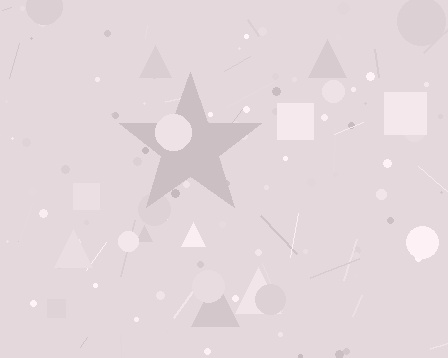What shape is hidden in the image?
A star is hidden in the image.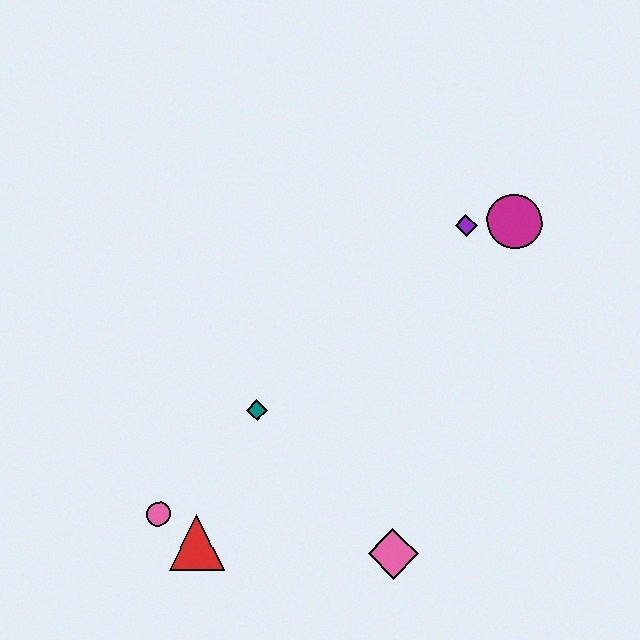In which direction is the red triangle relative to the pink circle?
The red triangle is to the right of the pink circle.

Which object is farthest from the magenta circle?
The pink circle is farthest from the magenta circle.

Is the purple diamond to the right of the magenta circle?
No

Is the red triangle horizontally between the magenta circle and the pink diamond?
No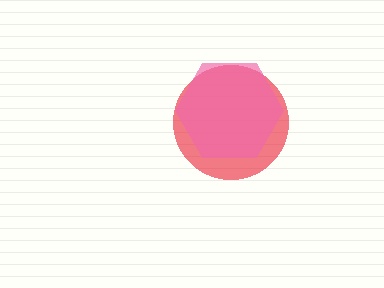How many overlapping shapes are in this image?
There are 2 overlapping shapes in the image.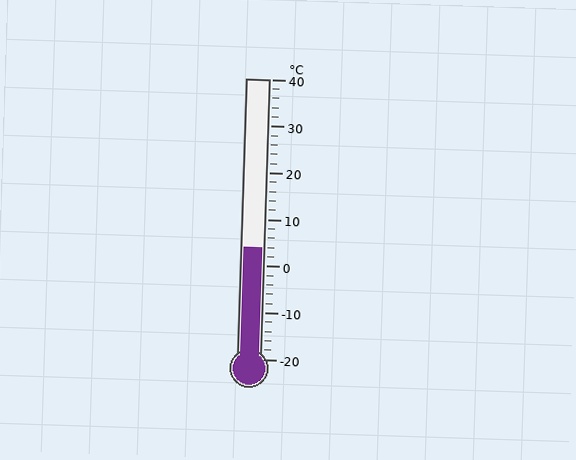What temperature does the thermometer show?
The thermometer shows approximately 4°C.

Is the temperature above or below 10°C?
The temperature is below 10°C.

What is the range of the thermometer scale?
The thermometer scale ranges from -20°C to 40°C.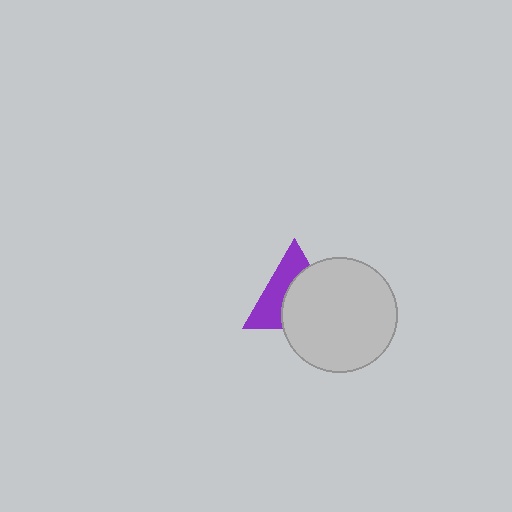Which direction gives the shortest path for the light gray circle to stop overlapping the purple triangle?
Moving toward the lower-right gives the shortest separation.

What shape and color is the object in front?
The object in front is a light gray circle.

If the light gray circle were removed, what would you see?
You would see the complete purple triangle.